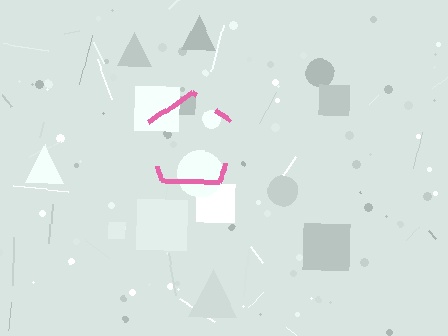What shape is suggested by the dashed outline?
The dashed outline suggests a pentagon.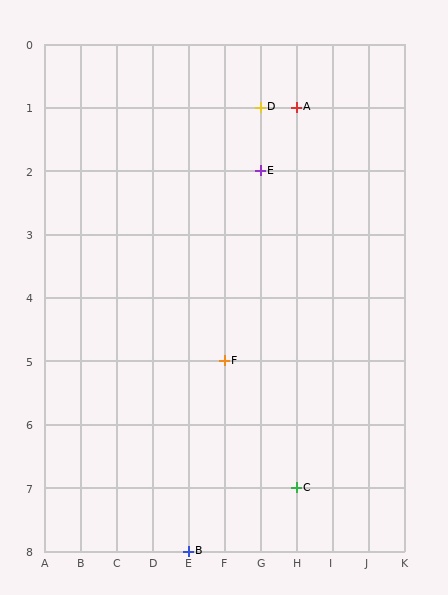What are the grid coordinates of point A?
Point A is at grid coordinates (H, 1).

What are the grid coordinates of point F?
Point F is at grid coordinates (F, 5).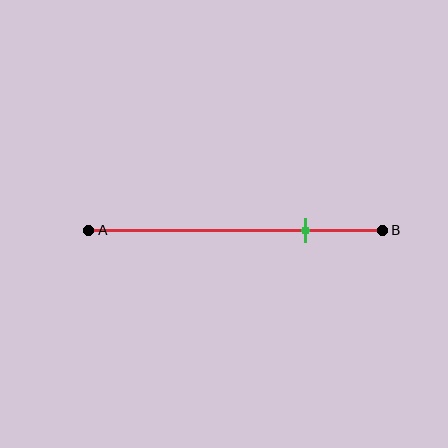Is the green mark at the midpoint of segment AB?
No, the mark is at about 75% from A, not at the 50% midpoint.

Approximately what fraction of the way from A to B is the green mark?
The green mark is approximately 75% of the way from A to B.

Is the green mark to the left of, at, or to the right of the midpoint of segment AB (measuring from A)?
The green mark is to the right of the midpoint of segment AB.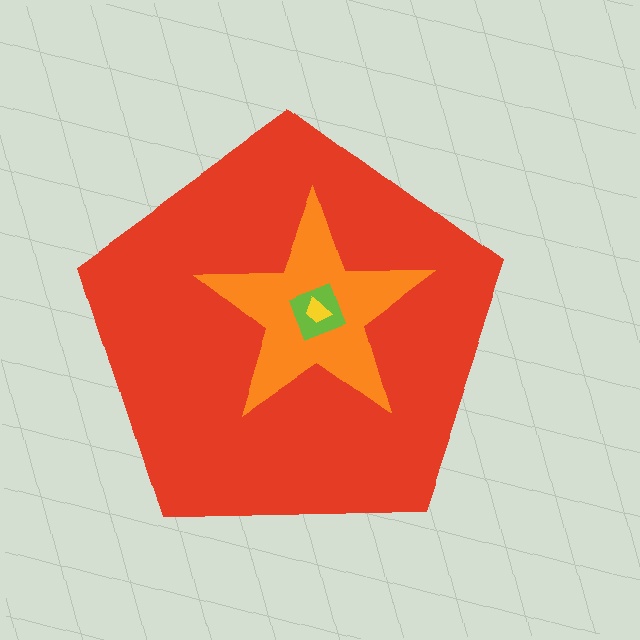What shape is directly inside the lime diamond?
The yellow trapezoid.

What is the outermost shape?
The red pentagon.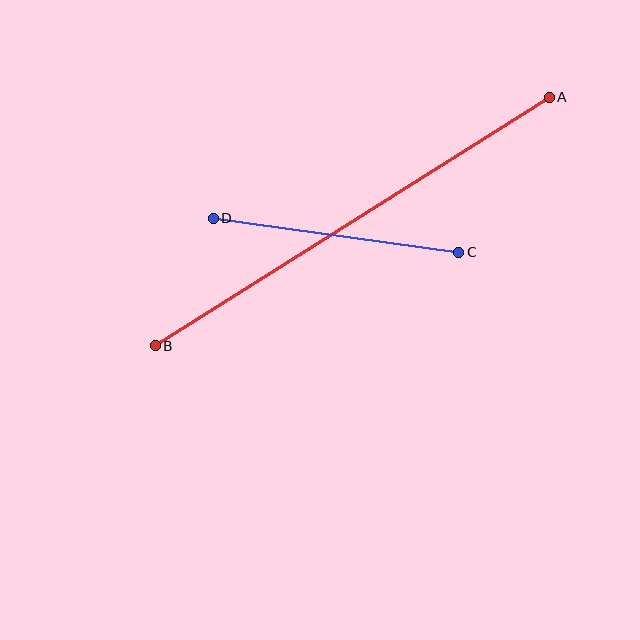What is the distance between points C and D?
The distance is approximately 248 pixels.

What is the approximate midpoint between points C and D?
The midpoint is at approximately (336, 235) pixels.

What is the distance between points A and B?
The distance is approximately 466 pixels.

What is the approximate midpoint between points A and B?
The midpoint is at approximately (352, 222) pixels.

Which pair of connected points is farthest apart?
Points A and B are farthest apart.